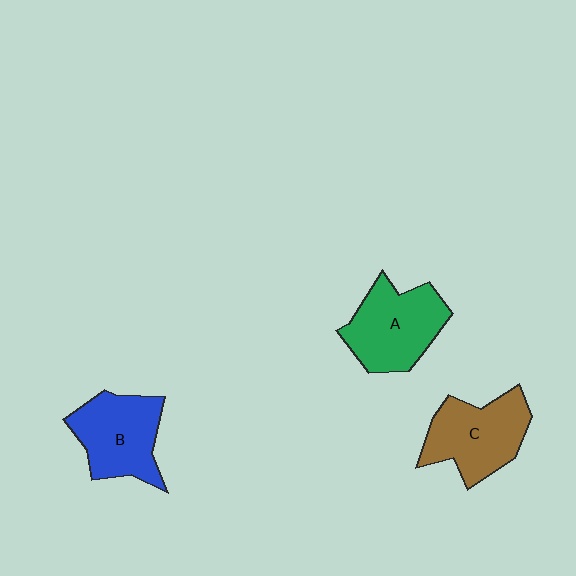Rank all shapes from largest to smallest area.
From largest to smallest: A (green), C (brown), B (blue).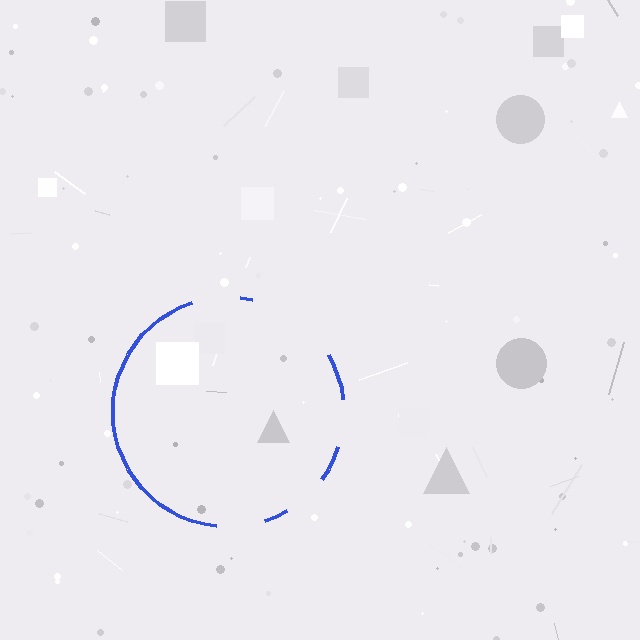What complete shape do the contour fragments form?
The contour fragments form a circle.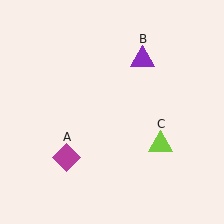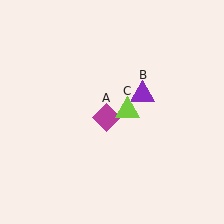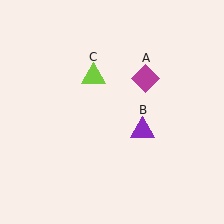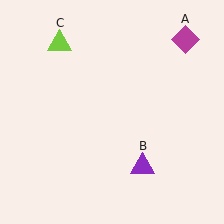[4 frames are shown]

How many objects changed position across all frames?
3 objects changed position: magenta diamond (object A), purple triangle (object B), lime triangle (object C).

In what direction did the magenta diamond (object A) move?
The magenta diamond (object A) moved up and to the right.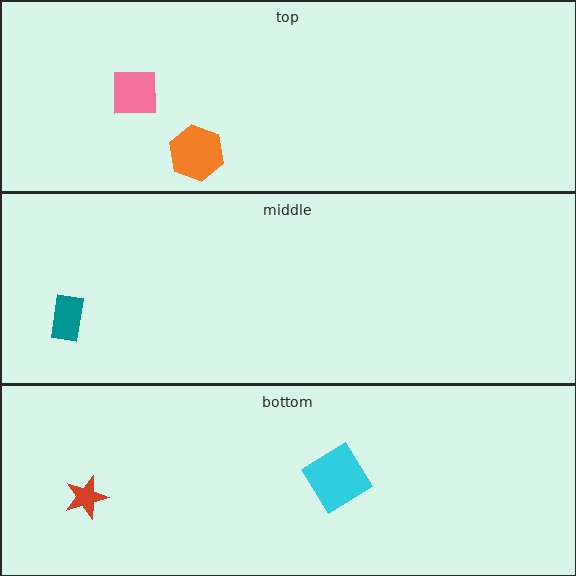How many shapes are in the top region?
2.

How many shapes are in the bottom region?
2.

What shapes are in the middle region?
The teal rectangle.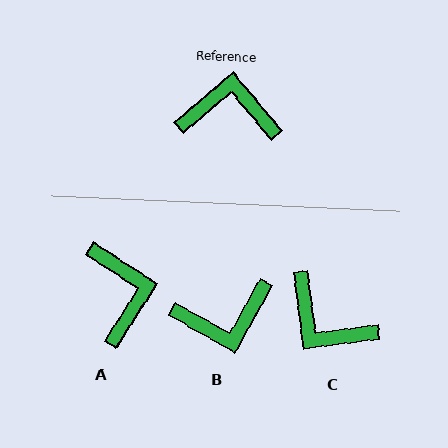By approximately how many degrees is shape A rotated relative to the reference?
Approximately 73 degrees clockwise.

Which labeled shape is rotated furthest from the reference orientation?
B, about 160 degrees away.